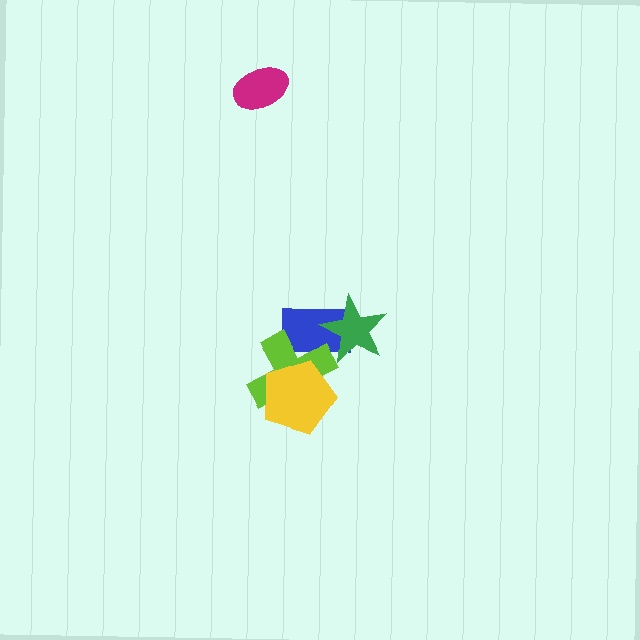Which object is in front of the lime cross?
The yellow pentagon is in front of the lime cross.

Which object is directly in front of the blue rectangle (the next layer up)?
The green star is directly in front of the blue rectangle.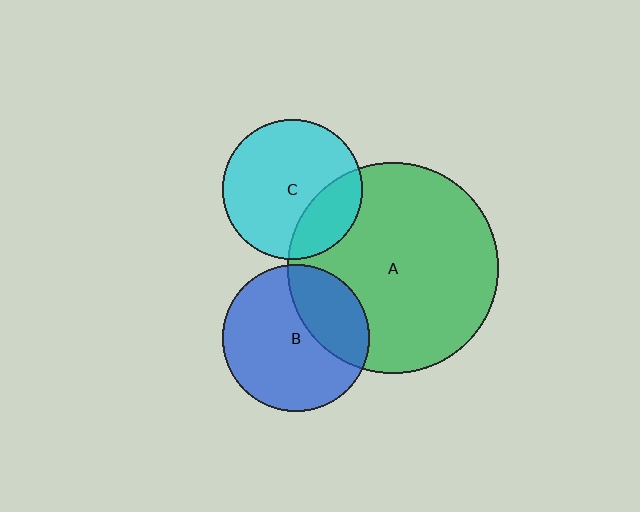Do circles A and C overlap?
Yes.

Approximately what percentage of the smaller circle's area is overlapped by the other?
Approximately 25%.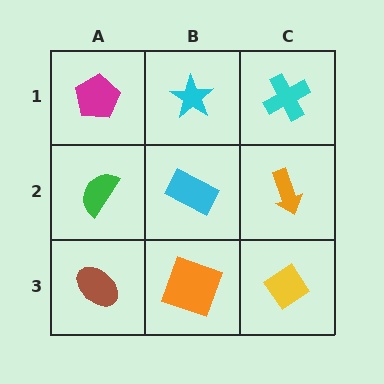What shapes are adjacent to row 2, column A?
A magenta pentagon (row 1, column A), a brown ellipse (row 3, column A), a cyan rectangle (row 2, column B).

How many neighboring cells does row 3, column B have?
3.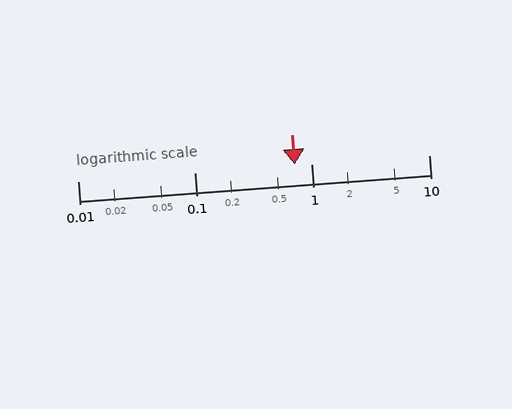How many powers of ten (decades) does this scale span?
The scale spans 3 decades, from 0.01 to 10.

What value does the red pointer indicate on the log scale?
The pointer indicates approximately 0.72.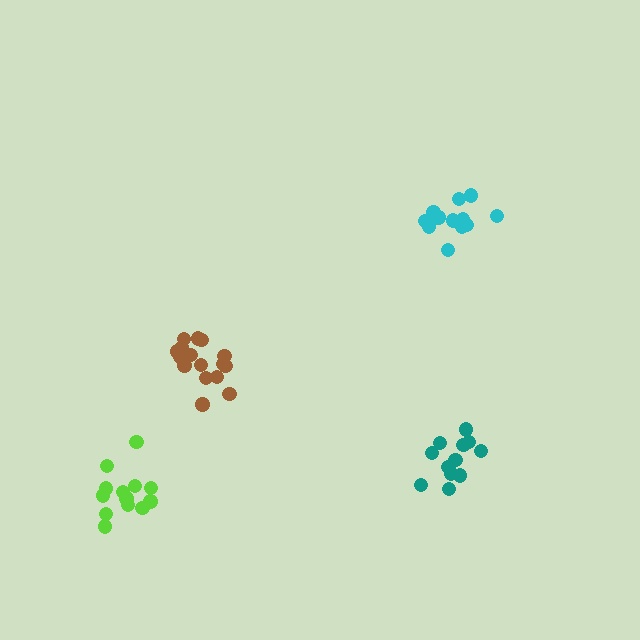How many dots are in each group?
Group 1: 12 dots, Group 2: 12 dots, Group 3: 16 dots, Group 4: 13 dots (53 total).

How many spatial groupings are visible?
There are 4 spatial groupings.